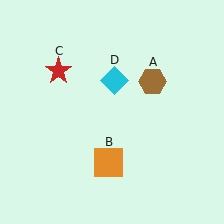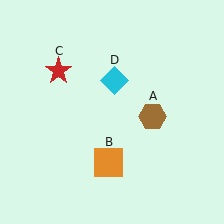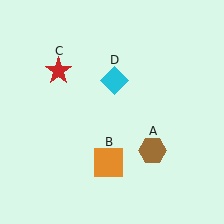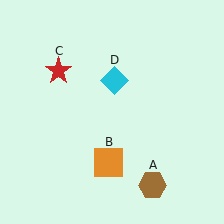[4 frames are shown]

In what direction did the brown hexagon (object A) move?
The brown hexagon (object A) moved down.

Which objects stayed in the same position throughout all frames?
Orange square (object B) and red star (object C) and cyan diamond (object D) remained stationary.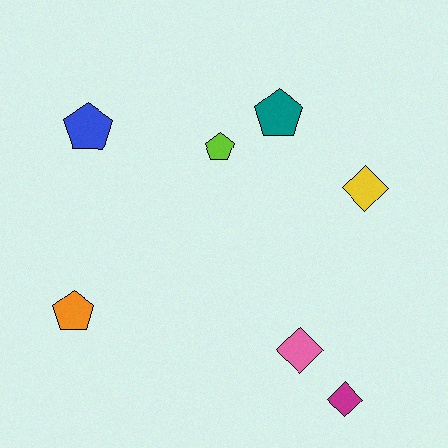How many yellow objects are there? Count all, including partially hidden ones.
There is 1 yellow object.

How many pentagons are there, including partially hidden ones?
There are 4 pentagons.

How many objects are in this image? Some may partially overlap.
There are 7 objects.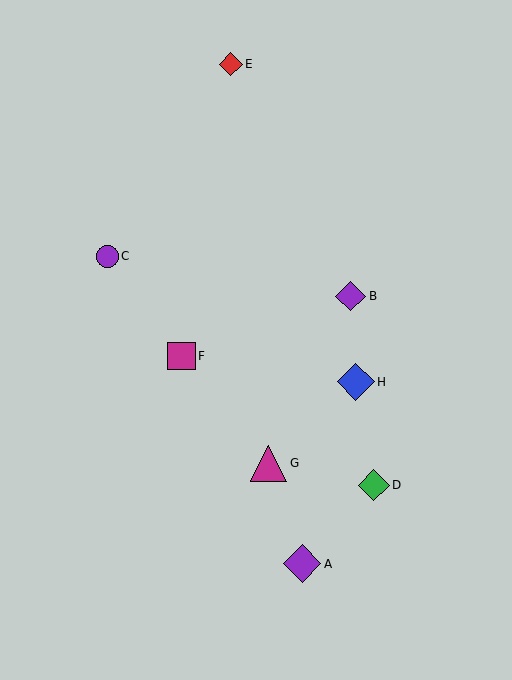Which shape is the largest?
The purple diamond (labeled A) is the largest.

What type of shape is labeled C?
Shape C is a purple circle.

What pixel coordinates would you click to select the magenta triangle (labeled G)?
Click at (269, 463) to select the magenta triangle G.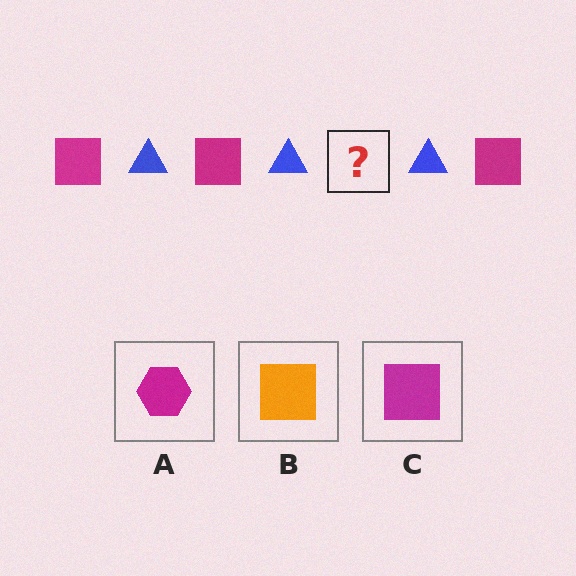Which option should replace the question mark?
Option C.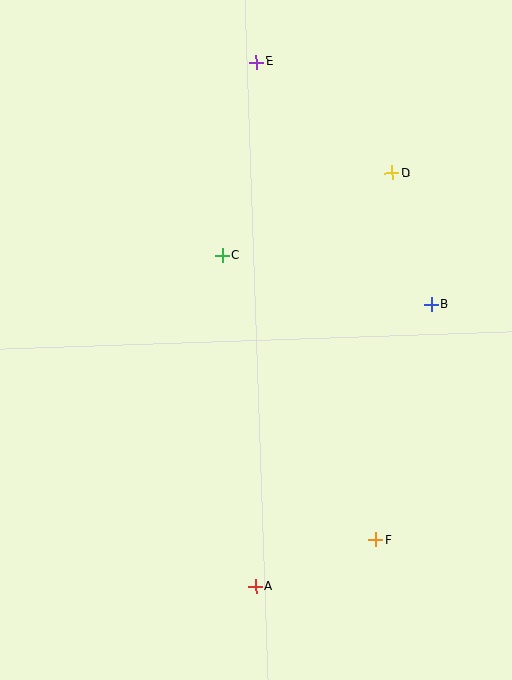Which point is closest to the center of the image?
Point C at (222, 255) is closest to the center.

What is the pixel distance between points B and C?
The distance between B and C is 214 pixels.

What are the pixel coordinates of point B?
Point B is at (431, 304).